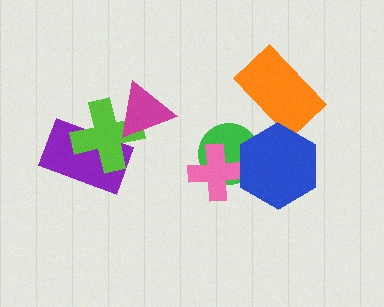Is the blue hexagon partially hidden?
No, no other shape covers it.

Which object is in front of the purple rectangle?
The lime cross is in front of the purple rectangle.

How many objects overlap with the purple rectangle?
1 object overlaps with the purple rectangle.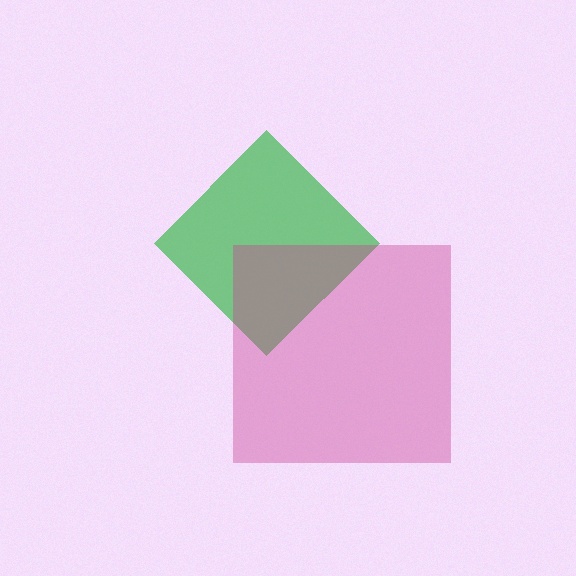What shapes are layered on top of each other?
The layered shapes are: a green diamond, a magenta square.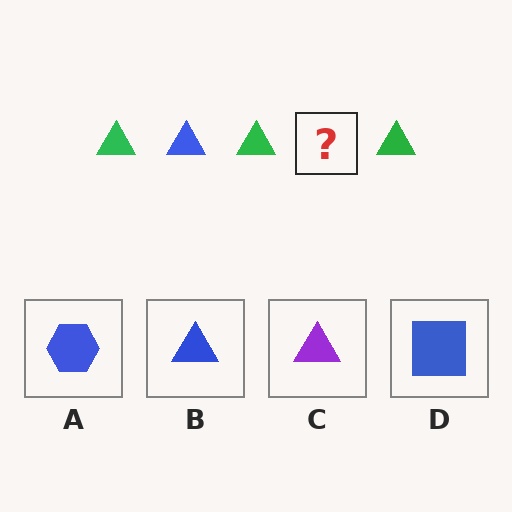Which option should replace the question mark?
Option B.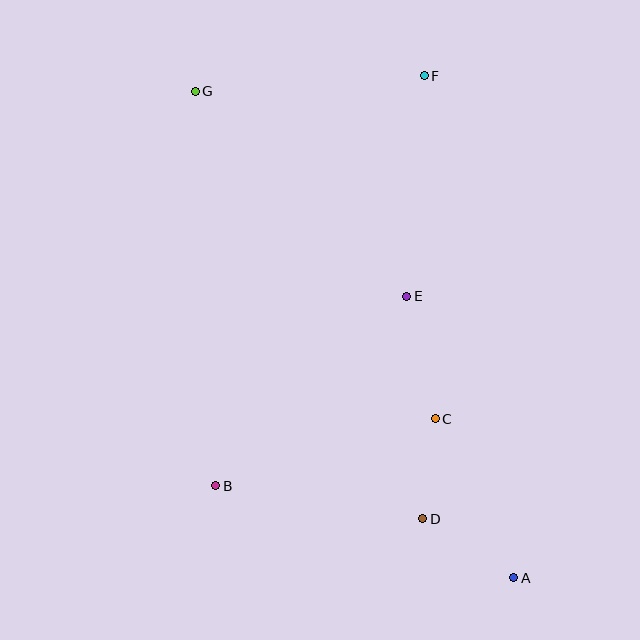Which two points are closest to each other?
Points C and D are closest to each other.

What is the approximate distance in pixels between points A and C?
The distance between A and C is approximately 177 pixels.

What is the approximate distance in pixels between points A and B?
The distance between A and B is approximately 312 pixels.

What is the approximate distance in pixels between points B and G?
The distance between B and G is approximately 395 pixels.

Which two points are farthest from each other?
Points A and G are farthest from each other.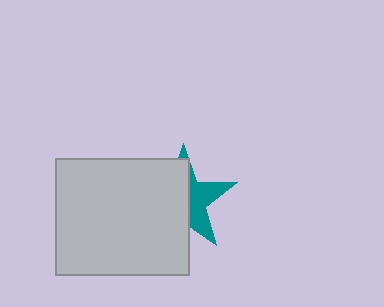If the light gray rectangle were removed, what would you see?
You would see the complete teal star.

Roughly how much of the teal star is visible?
A small part of it is visible (roughly 41%).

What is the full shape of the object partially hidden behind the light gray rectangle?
The partially hidden object is a teal star.